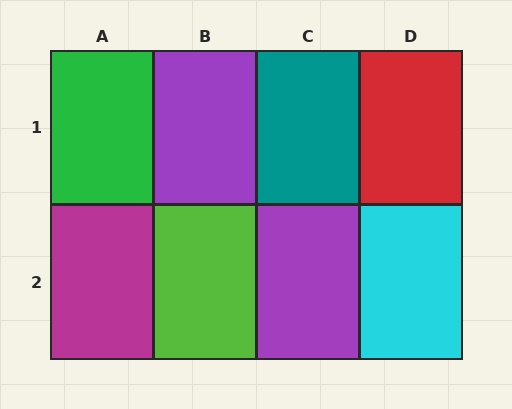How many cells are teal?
1 cell is teal.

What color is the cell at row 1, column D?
Red.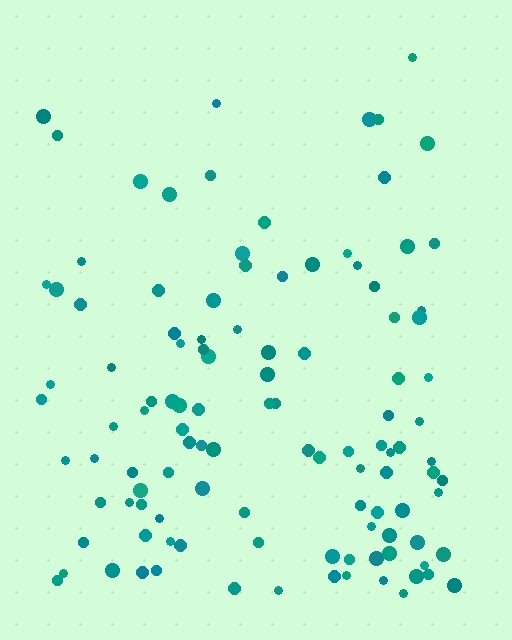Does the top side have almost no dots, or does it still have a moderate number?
Still a moderate number, just noticeably fewer than the bottom.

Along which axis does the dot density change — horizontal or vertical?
Vertical.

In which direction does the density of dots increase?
From top to bottom, with the bottom side densest.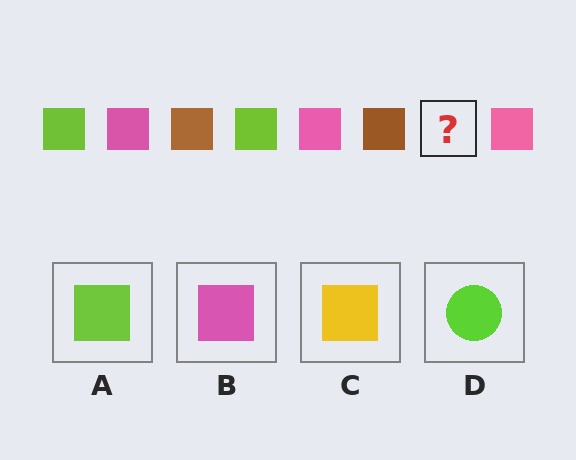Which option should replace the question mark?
Option A.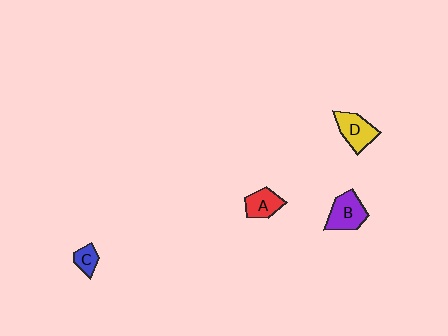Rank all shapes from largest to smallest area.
From largest to smallest: B (purple), D (yellow), A (red), C (blue).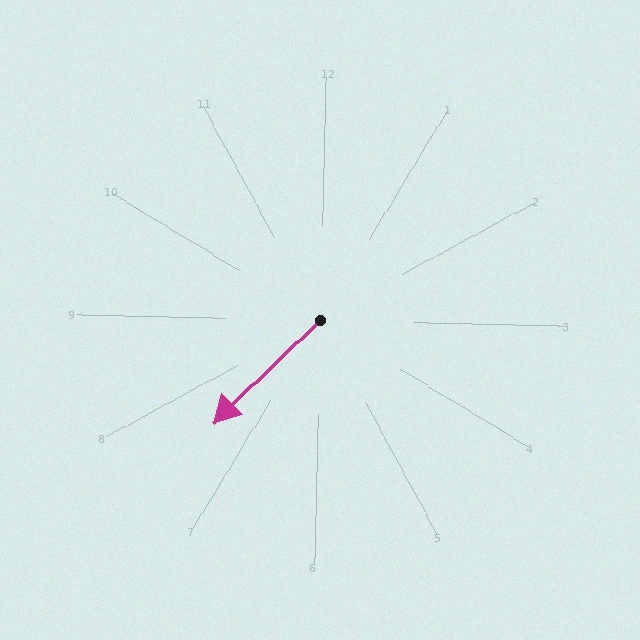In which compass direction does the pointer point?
Southwest.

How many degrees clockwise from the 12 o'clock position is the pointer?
Approximately 225 degrees.